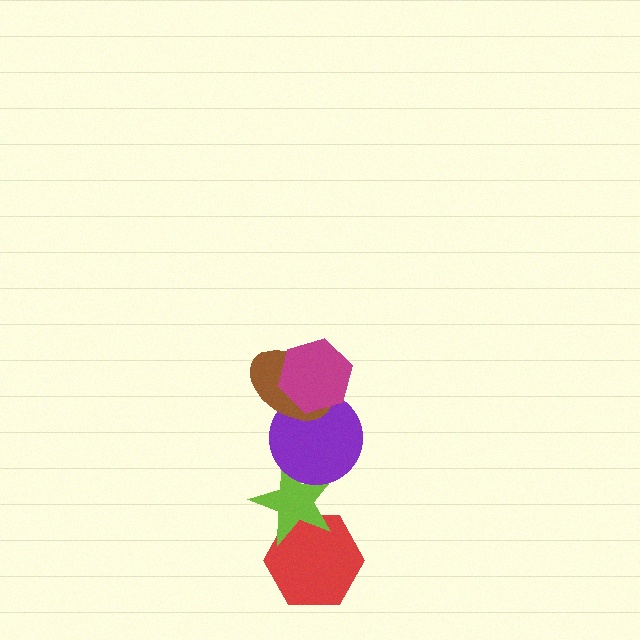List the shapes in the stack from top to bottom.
From top to bottom: the magenta hexagon, the brown ellipse, the purple circle, the lime star, the red hexagon.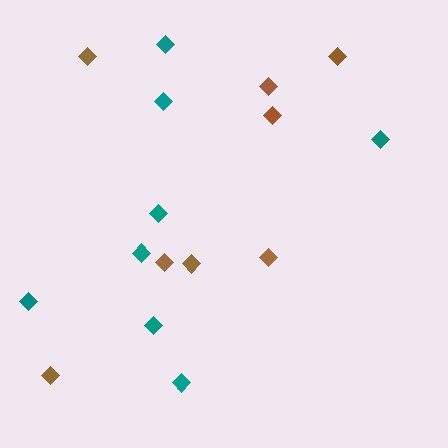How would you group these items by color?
There are 2 groups: one group of teal diamonds (8) and one group of brown diamonds (8).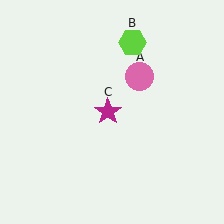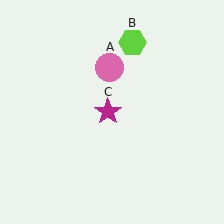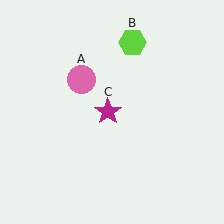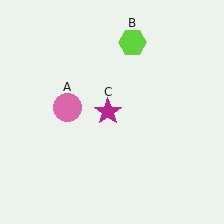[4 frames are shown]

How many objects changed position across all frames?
1 object changed position: pink circle (object A).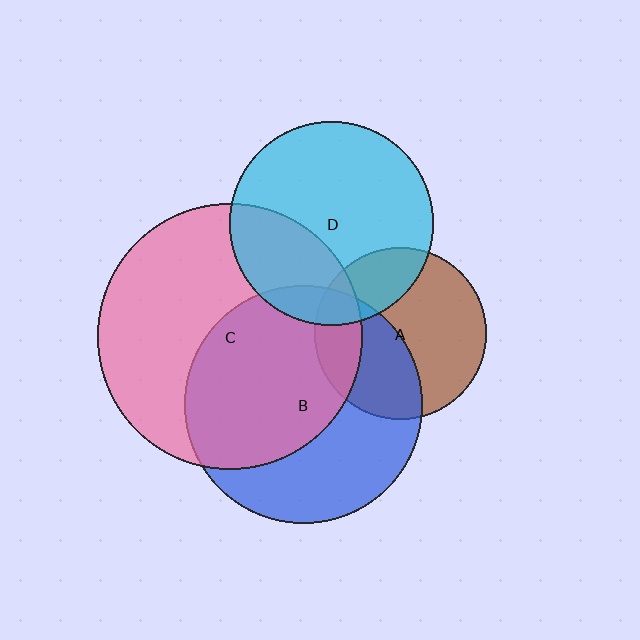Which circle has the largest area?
Circle C (pink).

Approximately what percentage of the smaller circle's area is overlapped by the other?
Approximately 40%.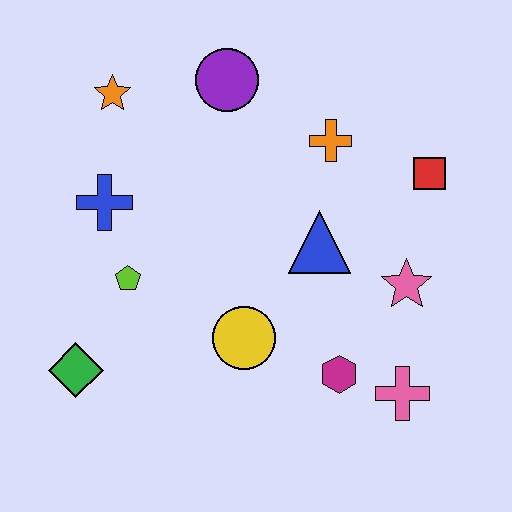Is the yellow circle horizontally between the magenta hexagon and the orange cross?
No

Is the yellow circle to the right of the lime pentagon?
Yes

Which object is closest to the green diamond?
The lime pentagon is closest to the green diamond.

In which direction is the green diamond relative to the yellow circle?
The green diamond is to the left of the yellow circle.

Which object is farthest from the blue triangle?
The green diamond is farthest from the blue triangle.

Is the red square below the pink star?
No